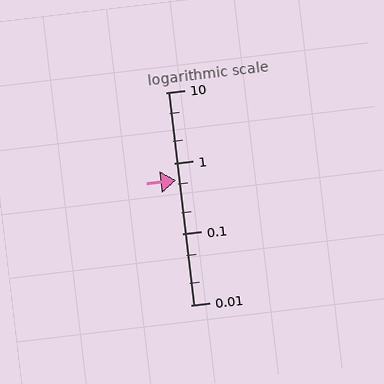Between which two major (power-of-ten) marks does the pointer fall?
The pointer is between 0.1 and 1.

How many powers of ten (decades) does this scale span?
The scale spans 3 decades, from 0.01 to 10.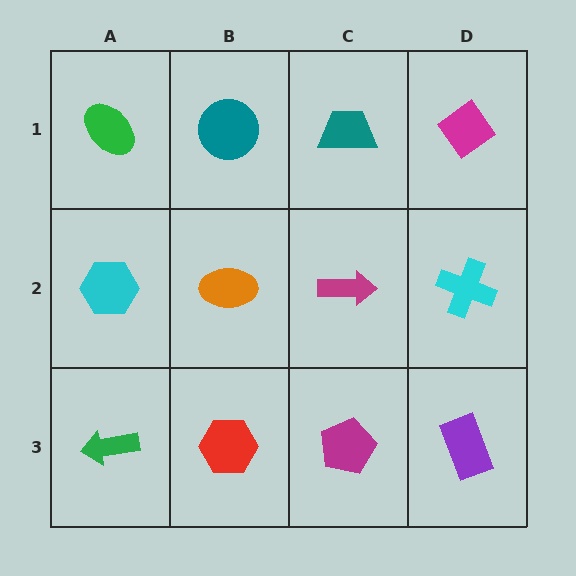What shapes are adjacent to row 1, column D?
A cyan cross (row 2, column D), a teal trapezoid (row 1, column C).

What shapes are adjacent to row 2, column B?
A teal circle (row 1, column B), a red hexagon (row 3, column B), a cyan hexagon (row 2, column A), a magenta arrow (row 2, column C).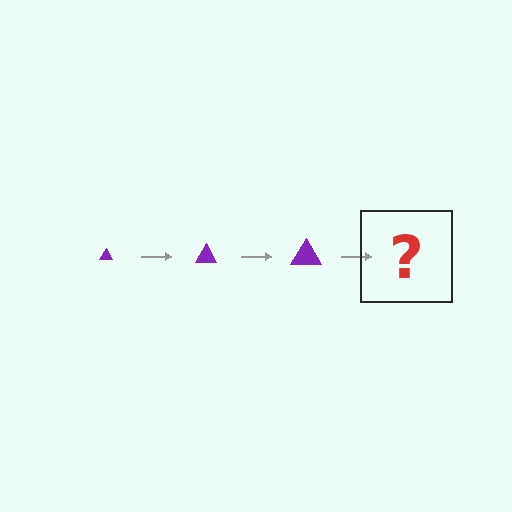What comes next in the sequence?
The next element should be a purple triangle, larger than the previous one.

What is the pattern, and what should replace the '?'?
The pattern is that the triangle gets progressively larger each step. The '?' should be a purple triangle, larger than the previous one.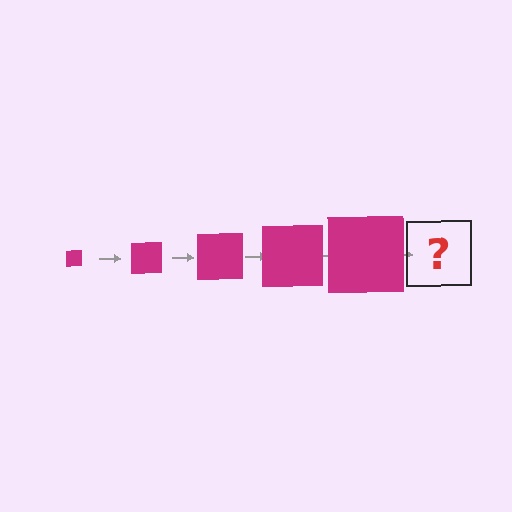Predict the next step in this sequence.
The next step is a magenta square, larger than the previous one.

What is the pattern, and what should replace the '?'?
The pattern is that the square gets progressively larger each step. The '?' should be a magenta square, larger than the previous one.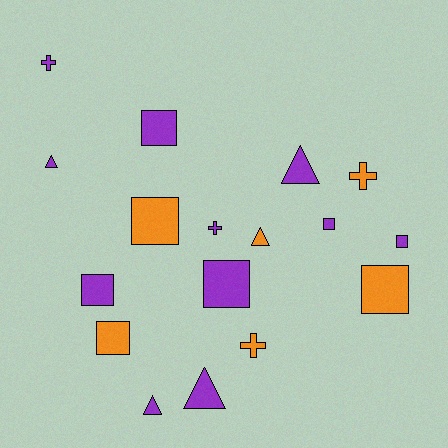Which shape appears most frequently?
Square, with 8 objects.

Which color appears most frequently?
Purple, with 11 objects.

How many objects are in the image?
There are 17 objects.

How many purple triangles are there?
There are 4 purple triangles.